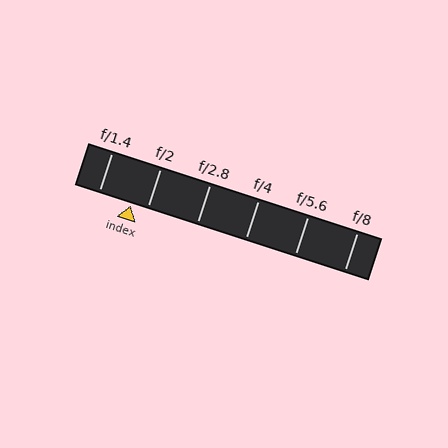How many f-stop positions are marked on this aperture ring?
There are 6 f-stop positions marked.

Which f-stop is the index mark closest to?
The index mark is closest to f/2.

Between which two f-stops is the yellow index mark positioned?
The index mark is between f/1.4 and f/2.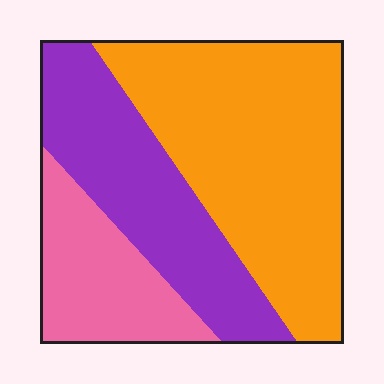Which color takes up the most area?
Orange, at roughly 50%.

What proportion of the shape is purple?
Purple covers about 30% of the shape.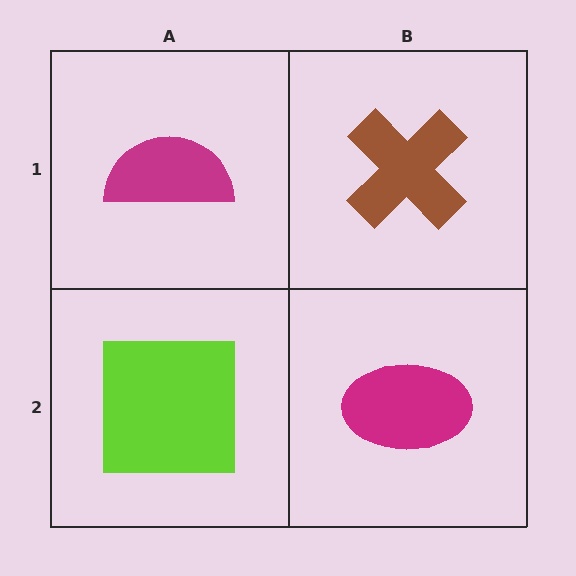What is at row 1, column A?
A magenta semicircle.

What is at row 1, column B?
A brown cross.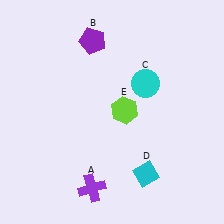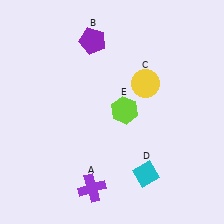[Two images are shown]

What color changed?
The circle (C) changed from cyan in Image 1 to yellow in Image 2.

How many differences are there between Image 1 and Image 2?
There is 1 difference between the two images.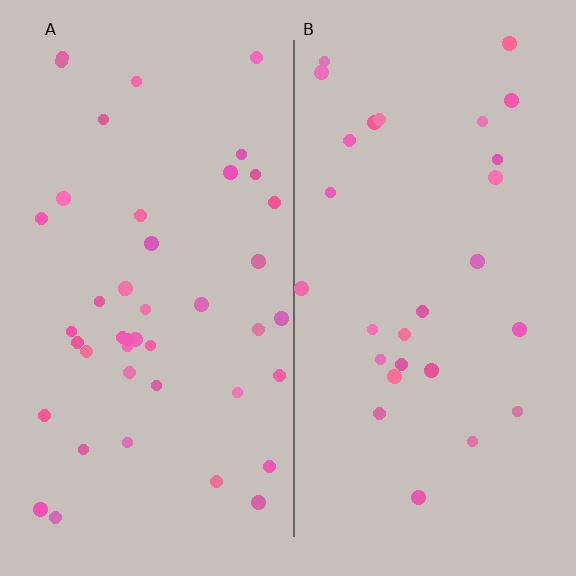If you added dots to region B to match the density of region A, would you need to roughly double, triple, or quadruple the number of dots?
Approximately double.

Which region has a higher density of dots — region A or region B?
A (the left).